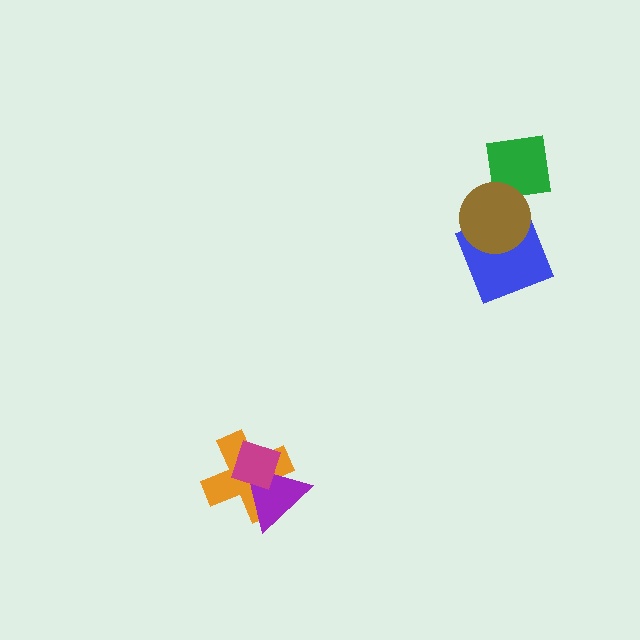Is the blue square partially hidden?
Yes, it is partially covered by another shape.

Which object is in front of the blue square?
The brown circle is in front of the blue square.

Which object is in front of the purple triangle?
The magenta diamond is in front of the purple triangle.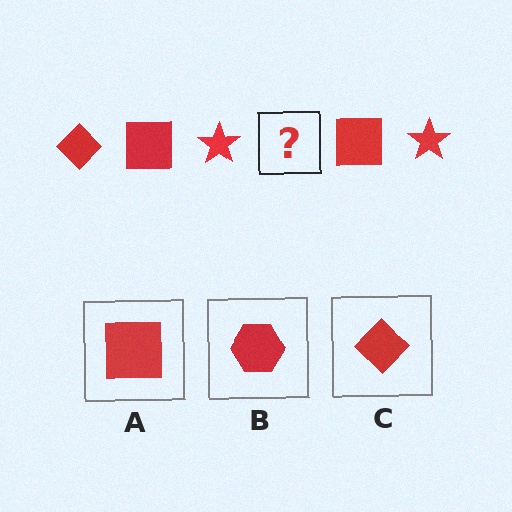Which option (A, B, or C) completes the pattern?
C.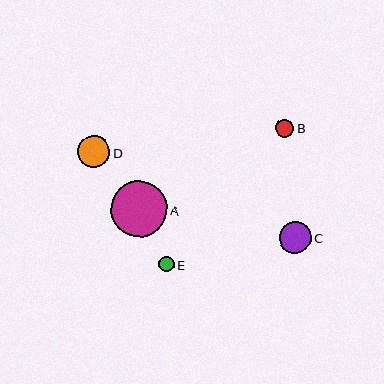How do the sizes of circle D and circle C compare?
Circle D and circle C are approximately the same size.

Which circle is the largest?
Circle A is the largest with a size of approximately 56 pixels.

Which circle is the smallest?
Circle E is the smallest with a size of approximately 16 pixels.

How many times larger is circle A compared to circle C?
Circle A is approximately 1.8 times the size of circle C.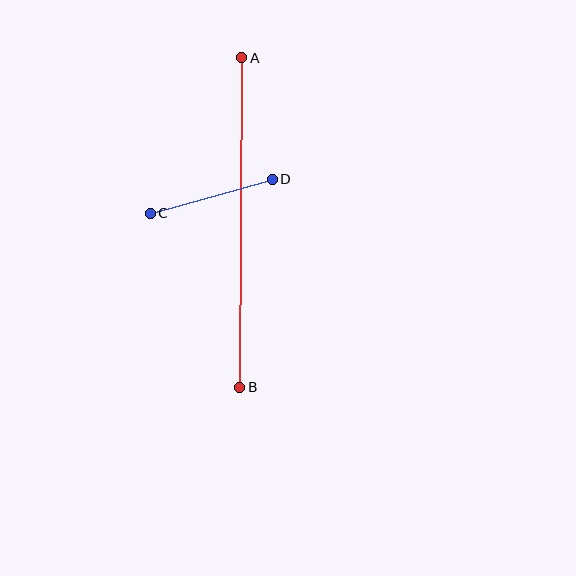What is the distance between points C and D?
The distance is approximately 126 pixels.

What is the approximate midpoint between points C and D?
The midpoint is at approximately (211, 196) pixels.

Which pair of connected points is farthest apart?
Points A and B are farthest apart.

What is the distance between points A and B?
The distance is approximately 330 pixels.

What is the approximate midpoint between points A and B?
The midpoint is at approximately (241, 223) pixels.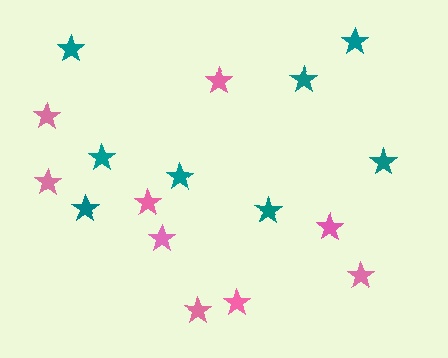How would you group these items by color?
There are 2 groups: one group of pink stars (9) and one group of teal stars (8).